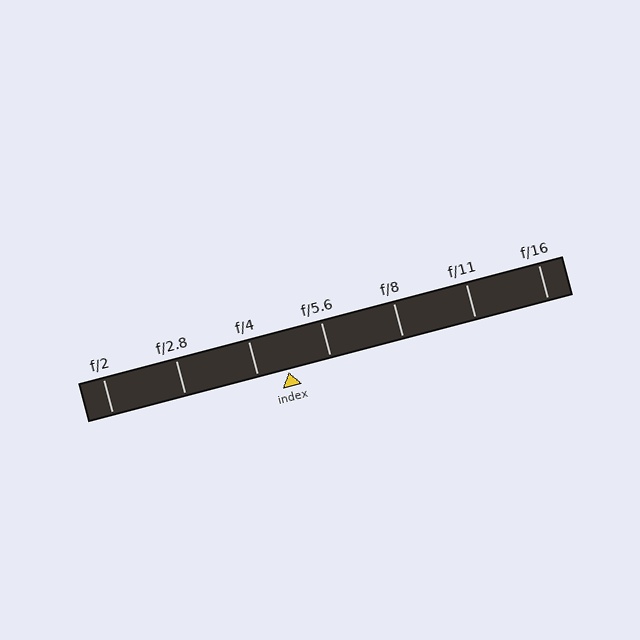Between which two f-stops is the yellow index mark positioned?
The index mark is between f/4 and f/5.6.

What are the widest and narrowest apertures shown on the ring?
The widest aperture shown is f/2 and the narrowest is f/16.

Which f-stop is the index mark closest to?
The index mark is closest to f/4.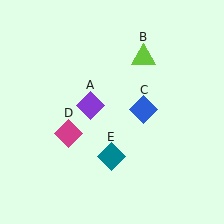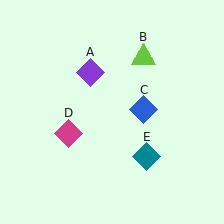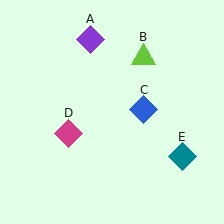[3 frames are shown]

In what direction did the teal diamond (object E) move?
The teal diamond (object E) moved right.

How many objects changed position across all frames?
2 objects changed position: purple diamond (object A), teal diamond (object E).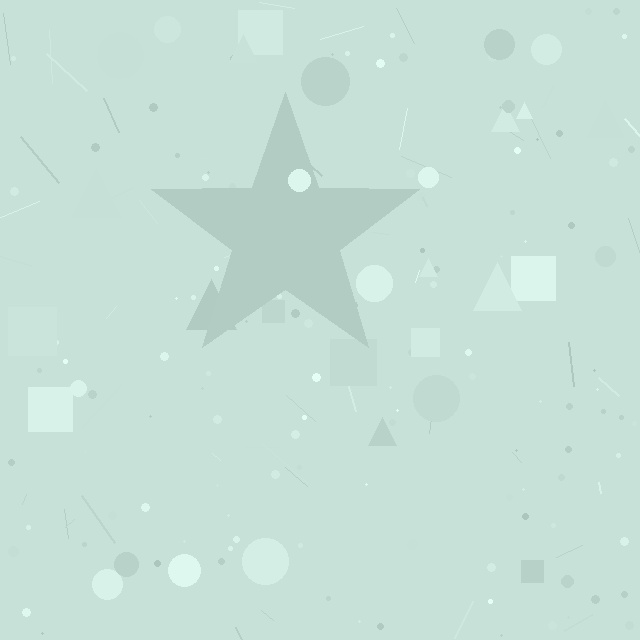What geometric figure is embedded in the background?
A star is embedded in the background.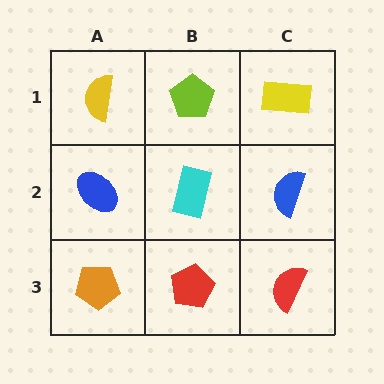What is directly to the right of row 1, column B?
A yellow rectangle.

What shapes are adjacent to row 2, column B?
A lime pentagon (row 1, column B), a red pentagon (row 3, column B), a blue ellipse (row 2, column A), a blue semicircle (row 2, column C).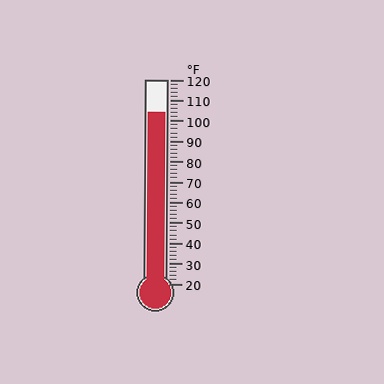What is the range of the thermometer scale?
The thermometer scale ranges from 20°F to 120°F.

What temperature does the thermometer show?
The thermometer shows approximately 104°F.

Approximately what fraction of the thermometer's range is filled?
The thermometer is filled to approximately 85% of its range.